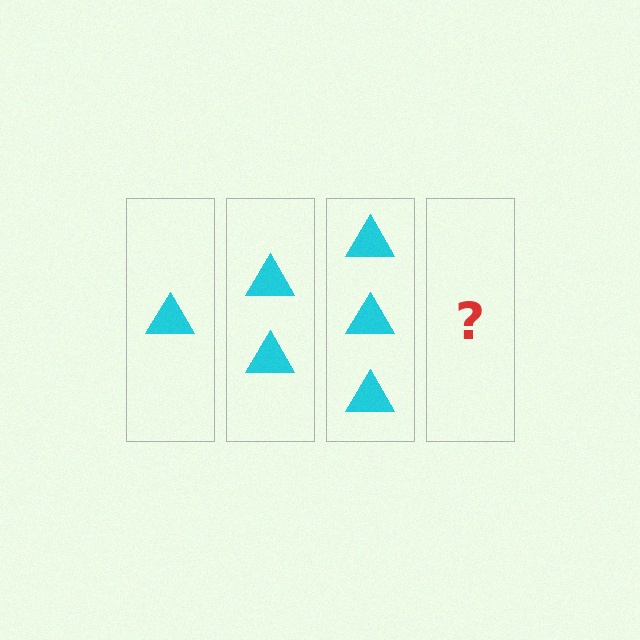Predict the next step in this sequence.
The next step is 4 triangles.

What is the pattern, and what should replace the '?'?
The pattern is that each step adds one more triangle. The '?' should be 4 triangles.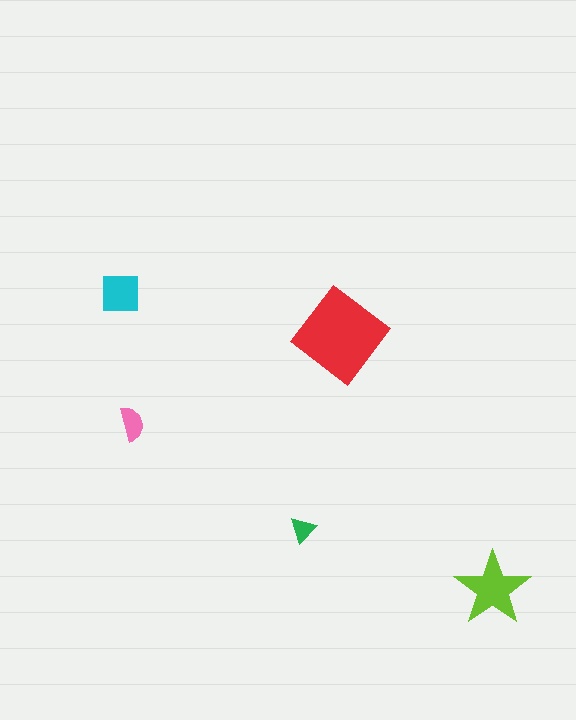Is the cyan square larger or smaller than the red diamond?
Smaller.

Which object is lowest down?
The lime star is bottommost.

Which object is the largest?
The red diamond.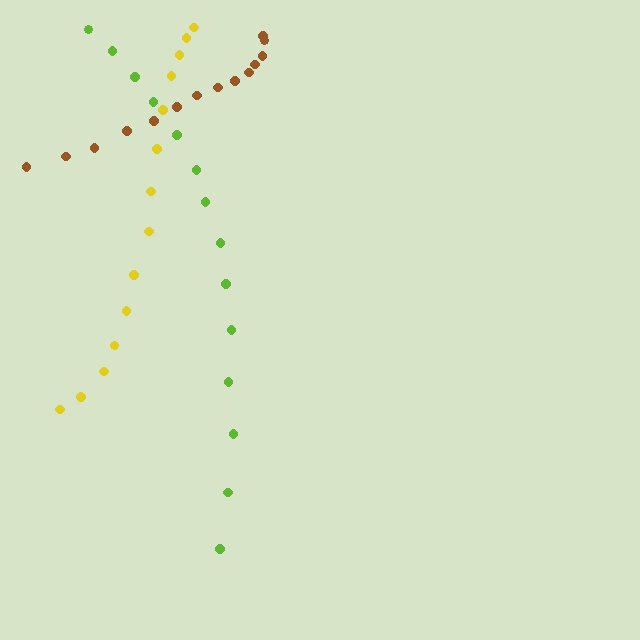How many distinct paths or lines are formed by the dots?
There are 3 distinct paths.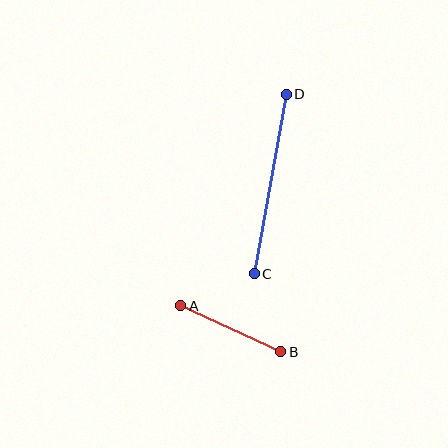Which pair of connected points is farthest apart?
Points C and D are farthest apart.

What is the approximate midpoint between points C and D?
The midpoint is at approximately (270, 184) pixels.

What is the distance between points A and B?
The distance is approximately 110 pixels.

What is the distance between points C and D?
The distance is approximately 182 pixels.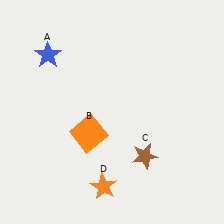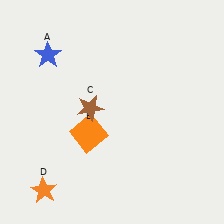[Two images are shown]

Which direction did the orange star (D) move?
The orange star (D) moved left.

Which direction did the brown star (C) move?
The brown star (C) moved left.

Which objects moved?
The objects that moved are: the brown star (C), the orange star (D).